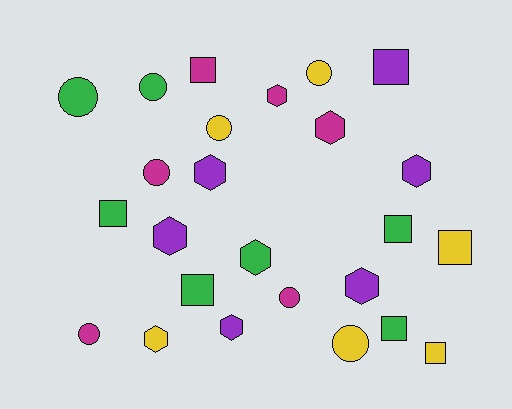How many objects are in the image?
There are 25 objects.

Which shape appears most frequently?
Hexagon, with 9 objects.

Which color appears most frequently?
Green, with 7 objects.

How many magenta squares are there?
There is 1 magenta square.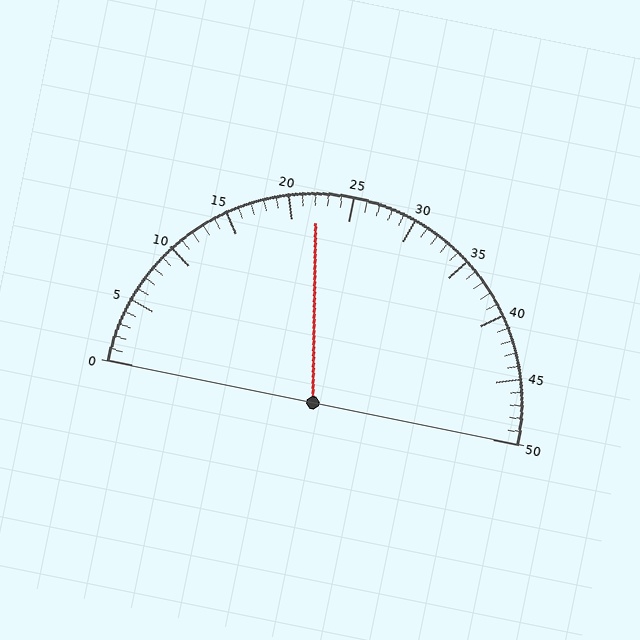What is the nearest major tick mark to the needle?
The nearest major tick mark is 20.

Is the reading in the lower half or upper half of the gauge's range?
The reading is in the lower half of the range (0 to 50).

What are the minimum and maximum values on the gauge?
The gauge ranges from 0 to 50.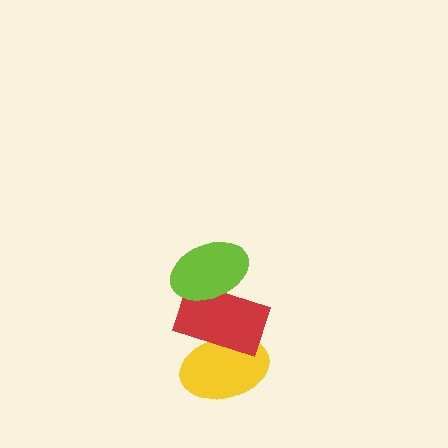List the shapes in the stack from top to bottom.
From top to bottom: the lime ellipse, the red rectangle, the yellow ellipse.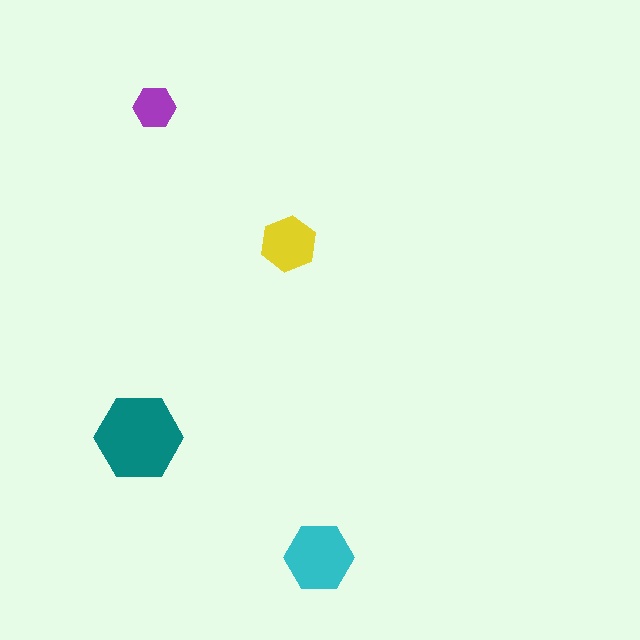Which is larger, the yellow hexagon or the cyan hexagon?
The cyan one.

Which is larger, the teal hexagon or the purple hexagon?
The teal one.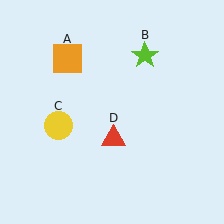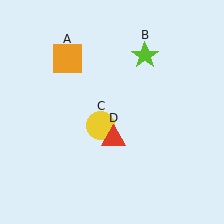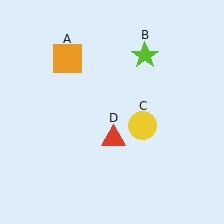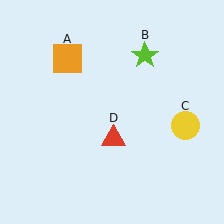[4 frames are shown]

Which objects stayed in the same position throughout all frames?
Orange square (object A) and lime star (object B) and red triangle (object D) remained stationary.